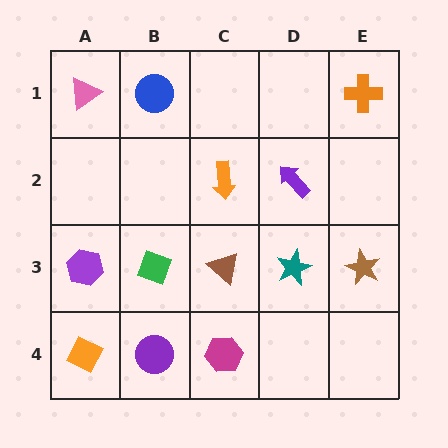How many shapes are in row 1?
3 shapes.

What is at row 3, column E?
A brown star.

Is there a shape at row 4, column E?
No, that cell is empty.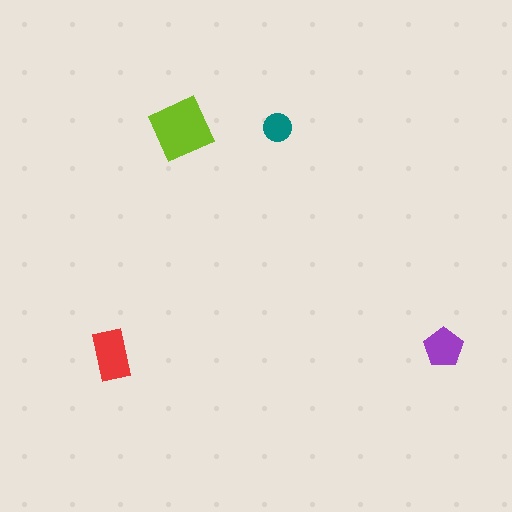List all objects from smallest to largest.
The teal circle, the purple pentagon, the red rectangle, the lime diamond.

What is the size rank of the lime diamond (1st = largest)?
1st.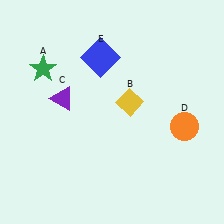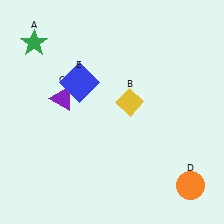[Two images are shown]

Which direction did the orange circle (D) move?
The orange circle (D) moved down.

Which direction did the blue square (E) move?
The blue square (E) moved down.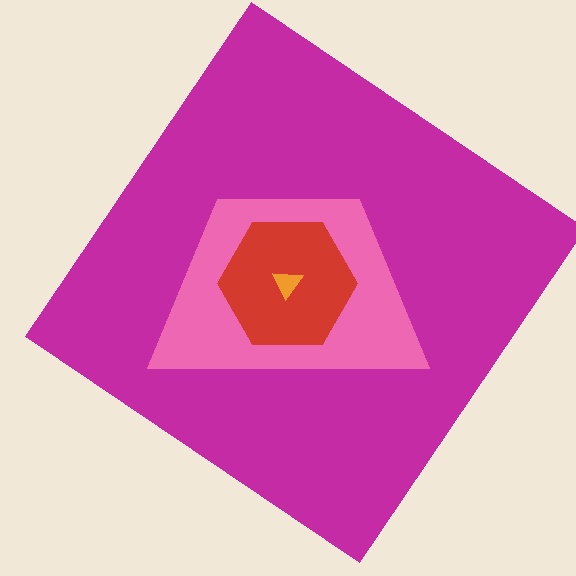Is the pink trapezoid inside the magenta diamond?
Yes.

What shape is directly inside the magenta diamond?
The pink trapezoid.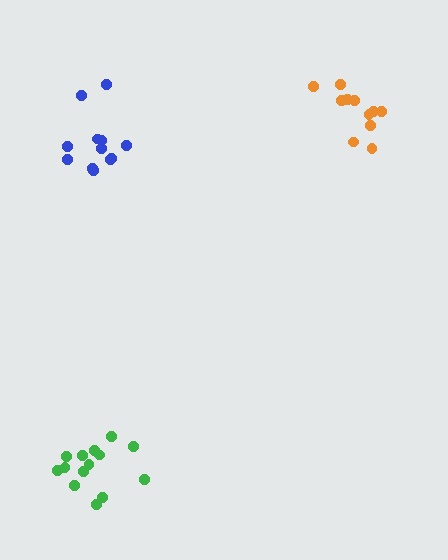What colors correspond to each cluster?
The clusters are colored: blue, orange, green.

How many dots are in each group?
Group 1: 12 dots, Group 2: 11 dots, Group 3: 14 dots (37 total).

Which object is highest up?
The orange cluster is topmost.